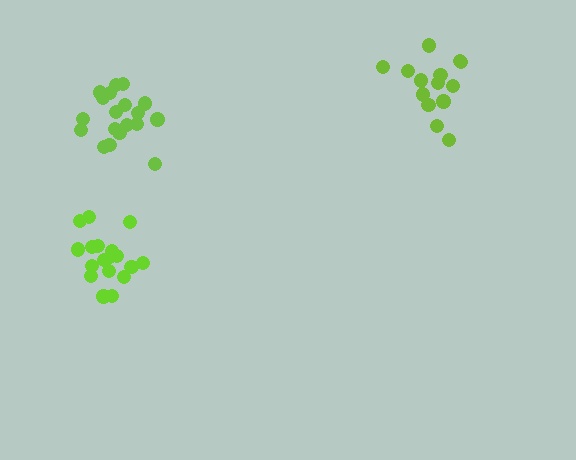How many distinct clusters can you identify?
There are 3 distinct clusters.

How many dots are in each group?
Group 1: 18 dots, Group 2: 19 dots, Group 3: 15 dots (52 total).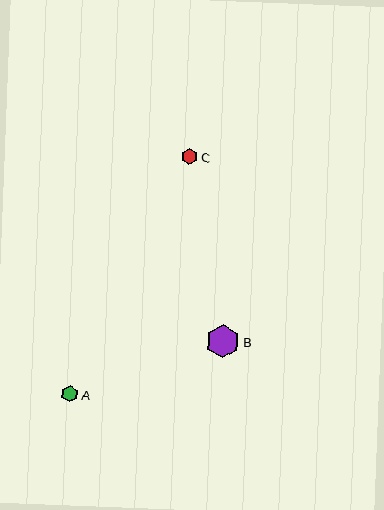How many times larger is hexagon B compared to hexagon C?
Hexagon B is approximately 2.1 times the size of hexagon C.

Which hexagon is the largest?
Hexagon B is the largest with a size of approximately 33 pixels.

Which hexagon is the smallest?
Hexagon C is the smallest with a size of approximately 16 pixels.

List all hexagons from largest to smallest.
From largest to smallest: B, A, C.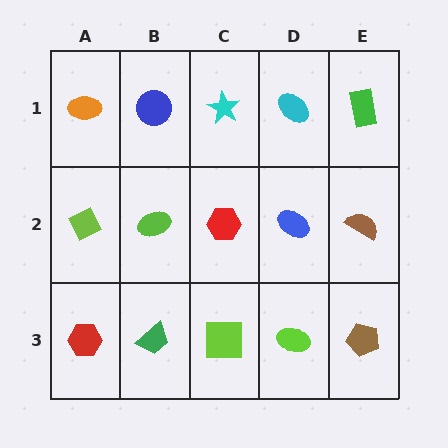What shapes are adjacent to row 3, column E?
A brown semicircle (row 2, column E), a lime ellipse (row 3, column D).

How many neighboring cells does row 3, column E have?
2.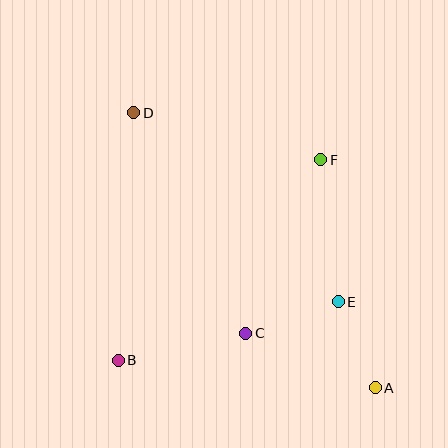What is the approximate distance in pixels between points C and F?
The distance between C and F is approximately 189 pixels.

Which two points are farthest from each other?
Points A and D are farthest from each other.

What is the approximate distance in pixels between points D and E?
The distance between D and E is approximately 278 pixels.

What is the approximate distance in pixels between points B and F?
The distance between B and F is approximately 285 pixels.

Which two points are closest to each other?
Points A and E are closest to each other.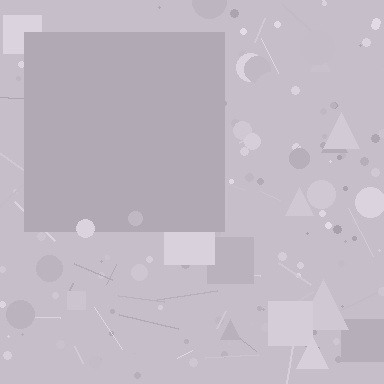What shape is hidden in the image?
A square is hidden in the image.